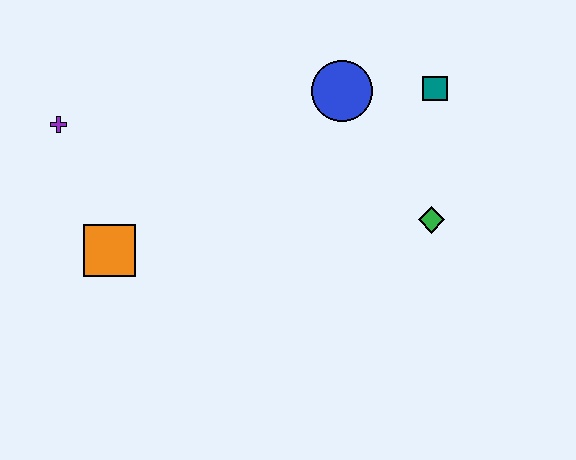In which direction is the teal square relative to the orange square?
The teal square is to the right of the orange square.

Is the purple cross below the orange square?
No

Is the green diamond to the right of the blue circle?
Yes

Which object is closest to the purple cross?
The orange square is closest to the purple cross.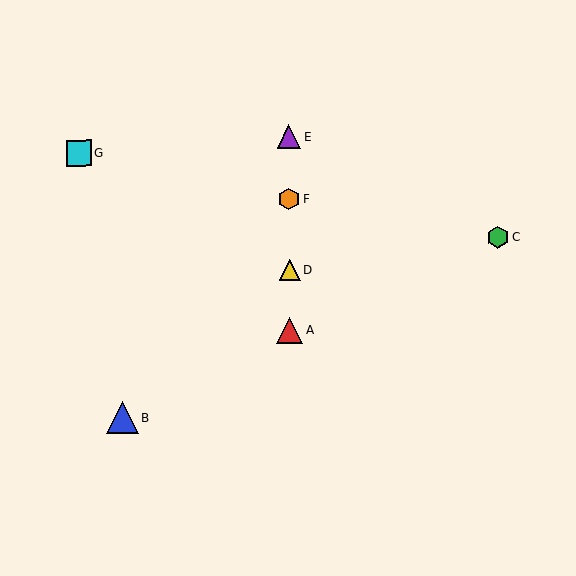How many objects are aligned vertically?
4 objects (A, D, E, F) are aligned vertically.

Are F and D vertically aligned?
Yes, both are at x≈289.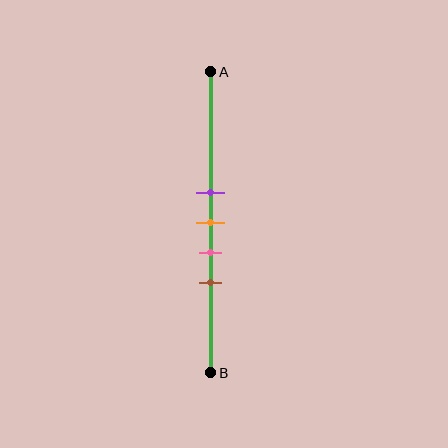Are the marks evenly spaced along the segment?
Yes, the marks are approximately evenly spaced.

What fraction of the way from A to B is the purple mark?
The purple mark is approximately 40% (0.4) of the way from A to B.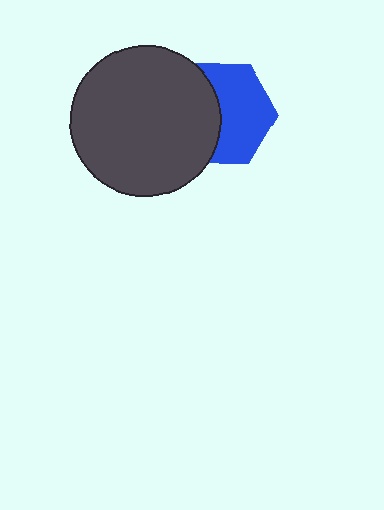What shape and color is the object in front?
The object in front is a dark gray circle.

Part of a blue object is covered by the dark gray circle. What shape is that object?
It is a hexagon.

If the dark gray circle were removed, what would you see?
You would see the complete blue hexagon.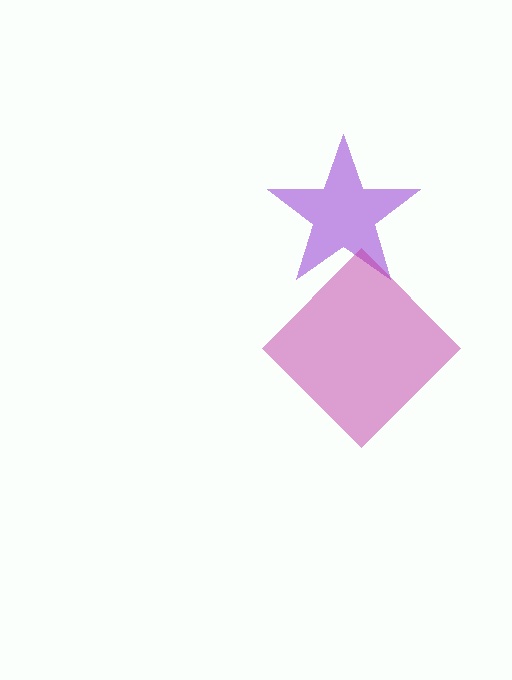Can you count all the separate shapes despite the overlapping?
Yes, there are 2 separate shapes.